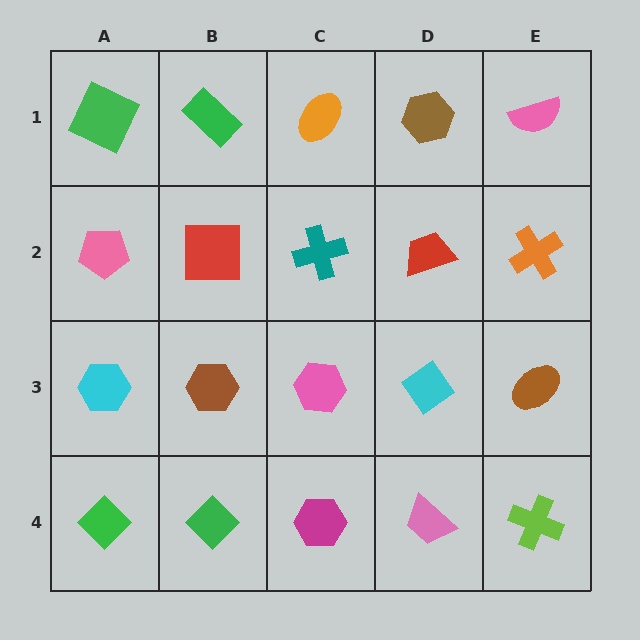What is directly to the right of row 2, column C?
A red trapezoid.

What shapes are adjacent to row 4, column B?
A brown hexagon (row 3, column B), a green diamond (row 4, column A), a magenta hexagon (row 4, column C).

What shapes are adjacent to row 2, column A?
A green square (row 1, column A), a cyan hexagon (row 3, column A), a red square (row 2, column B).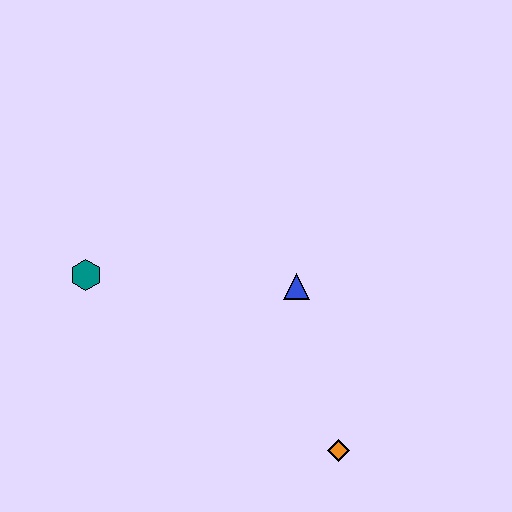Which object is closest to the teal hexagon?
The blue triangle is closest to the teal hexagon.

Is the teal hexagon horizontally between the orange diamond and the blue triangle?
No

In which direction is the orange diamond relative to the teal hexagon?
The orange diamond is to the right of the teal hexagon.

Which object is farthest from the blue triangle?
The teal hexagon is farthest from the blue triangle.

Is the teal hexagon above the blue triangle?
Yes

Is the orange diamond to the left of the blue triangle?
No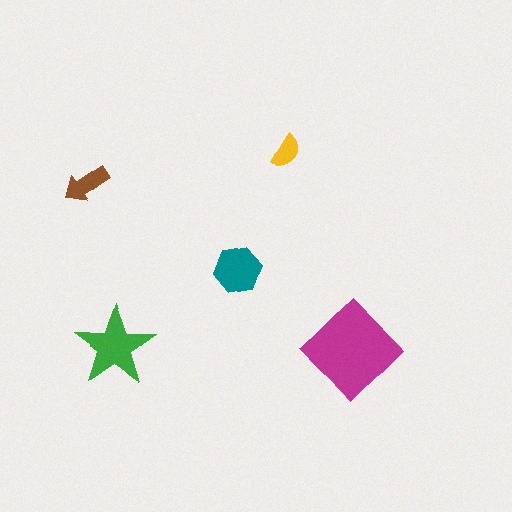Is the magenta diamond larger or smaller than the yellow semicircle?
Larger.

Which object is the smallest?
The yellow semicircle.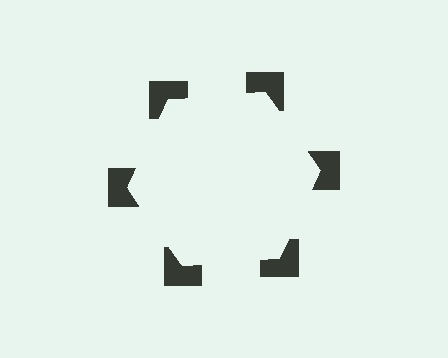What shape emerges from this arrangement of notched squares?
An illusory hexagon — its edges are inferred from the aligned wedge cuts in the notched squares, not physically drawn.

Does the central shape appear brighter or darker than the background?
It typically appears slightly brighter than the background, even though no actual brightness change is drawn.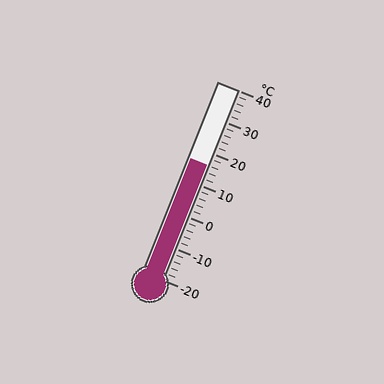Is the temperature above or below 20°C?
The temperature is below 20°C.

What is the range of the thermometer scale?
The thermometer scale ranges from -20°C to 40°C.